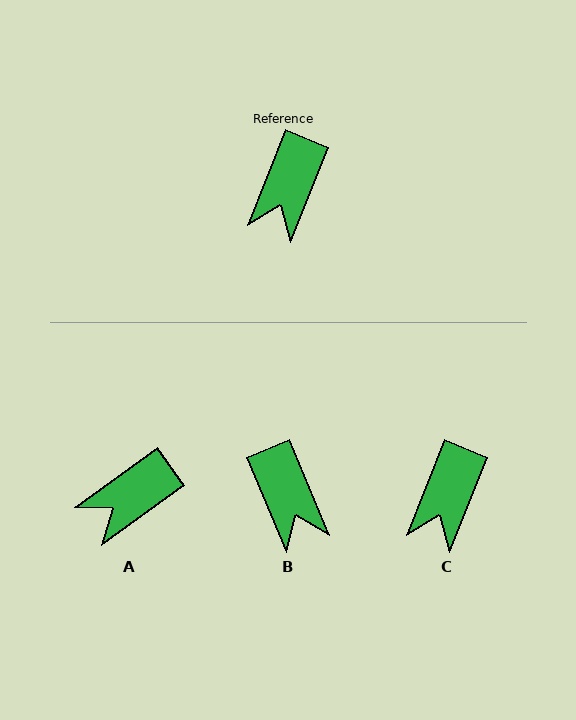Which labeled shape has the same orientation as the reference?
C.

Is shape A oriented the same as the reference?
No, it is off by about 32 degrees.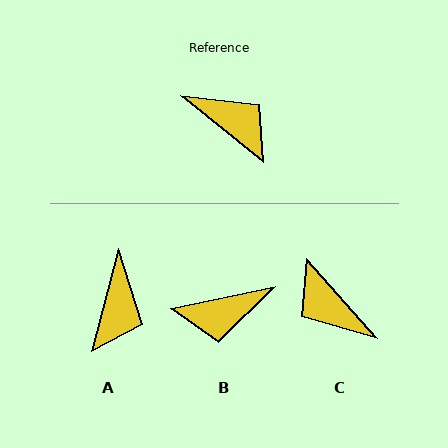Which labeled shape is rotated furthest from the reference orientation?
C, about 170 degrees away.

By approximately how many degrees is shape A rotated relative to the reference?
Approximately 65 degrees clockwise.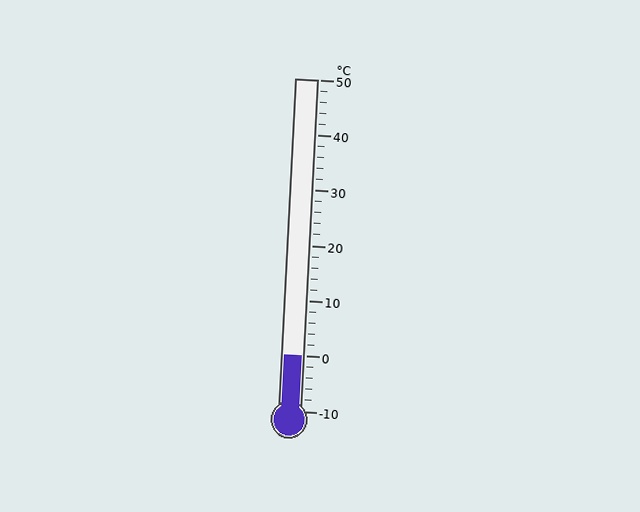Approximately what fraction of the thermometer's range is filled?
The thermometer is filled to approximately 15% of its range.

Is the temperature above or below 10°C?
The temperature is below 10°C.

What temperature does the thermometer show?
The thermometer shows approximately 0°C.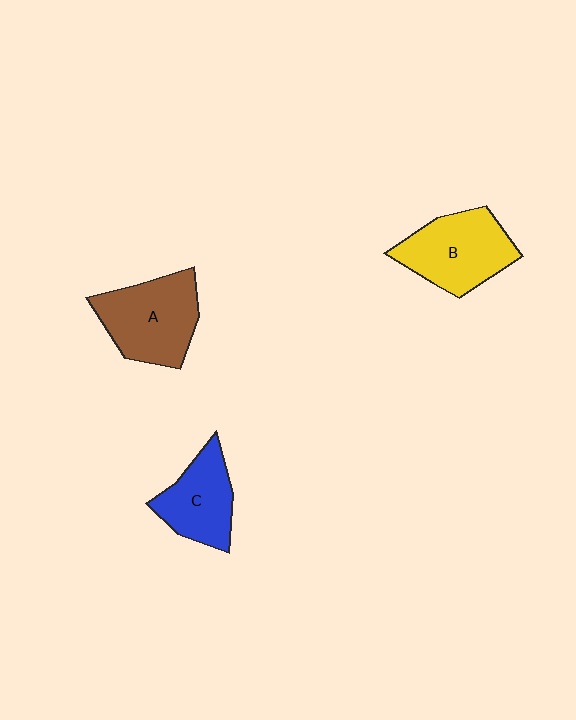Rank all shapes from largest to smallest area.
From largest to smallest: A (brown), B (yellow), C (blue).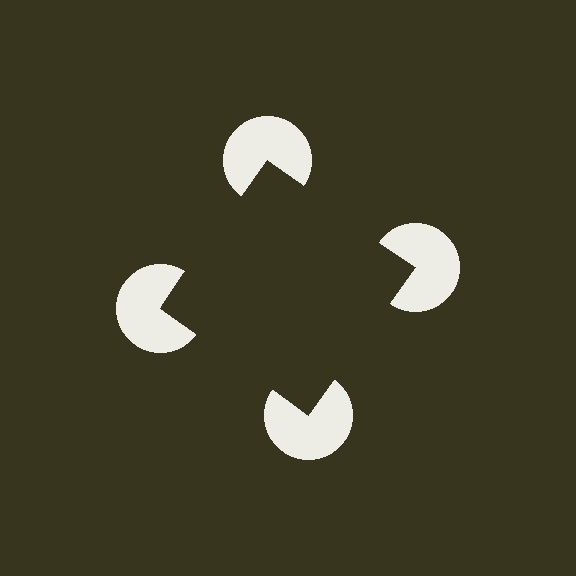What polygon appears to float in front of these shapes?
An illusory square — its edges are inferred from the aligned wedge cuts in the pac-man discs, not physically drawn.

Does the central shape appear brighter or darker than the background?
It typically appears slightly darker than the background, even though no actual brightness change is drawn.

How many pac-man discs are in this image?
There are 4 — one at each vertex of the illusory square.